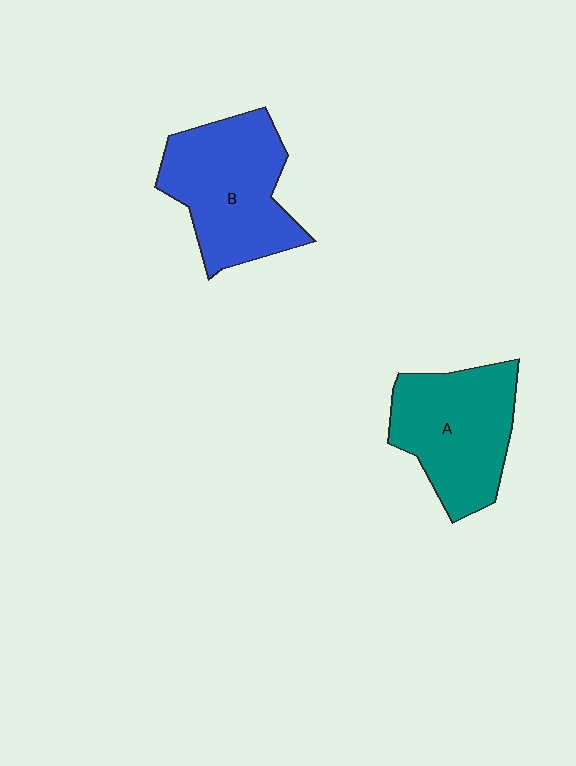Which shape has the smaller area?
Shape A (teal).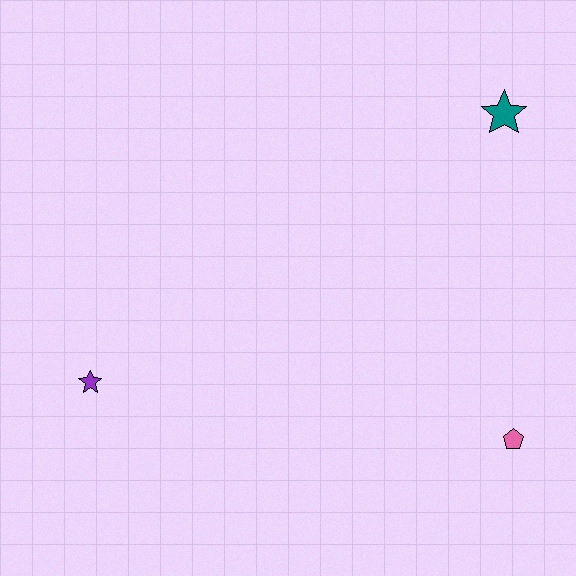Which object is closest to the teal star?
The pink pentagon is closest to the teal star.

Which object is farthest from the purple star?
The teal star is farthest from the purple star.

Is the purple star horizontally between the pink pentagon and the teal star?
No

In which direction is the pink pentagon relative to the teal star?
The pink pentagon is below the teal star.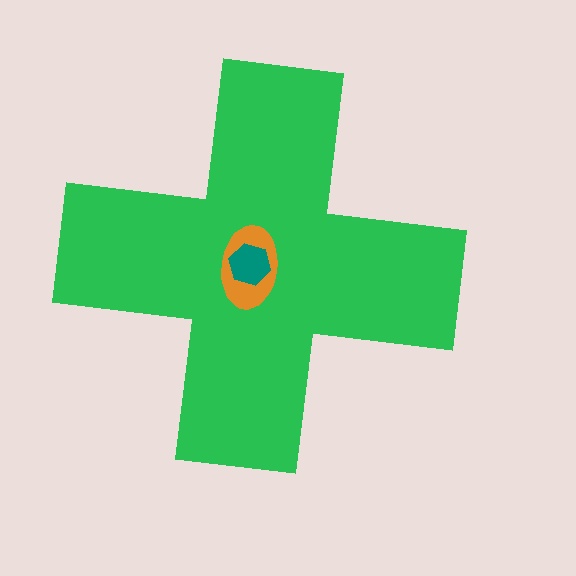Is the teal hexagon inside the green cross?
Yes.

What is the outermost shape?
The green cross.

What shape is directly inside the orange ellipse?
The teal hexagon.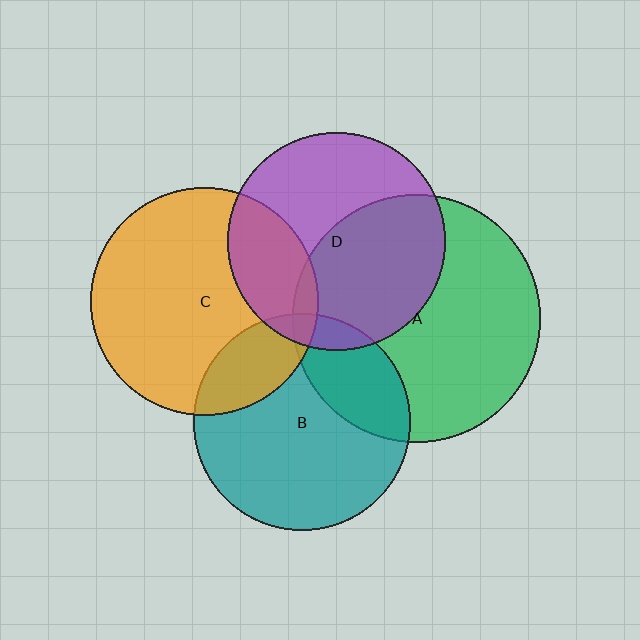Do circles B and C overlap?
Yes.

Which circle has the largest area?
Circle A (green).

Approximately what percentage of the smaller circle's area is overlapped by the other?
Approximately 20%.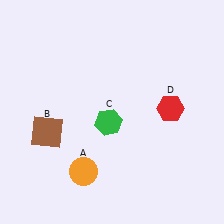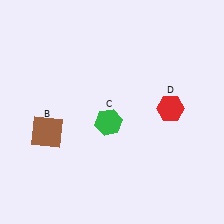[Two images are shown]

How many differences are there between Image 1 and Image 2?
There is 1 difference between the two images.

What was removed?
The orange circle (A) was removed in Image 2.